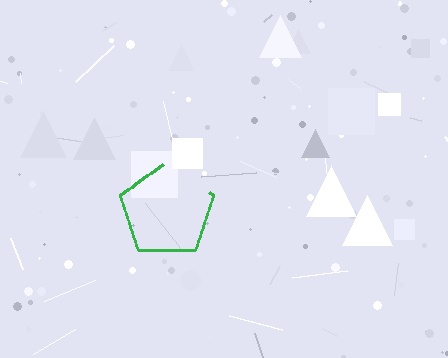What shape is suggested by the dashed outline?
The dashed outline suggests a pentagon.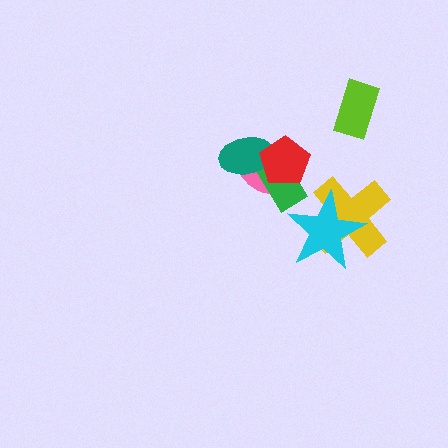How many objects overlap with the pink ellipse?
3 objects overlap with the pink ellipse.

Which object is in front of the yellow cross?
The cyan star is in front of the yellow cross.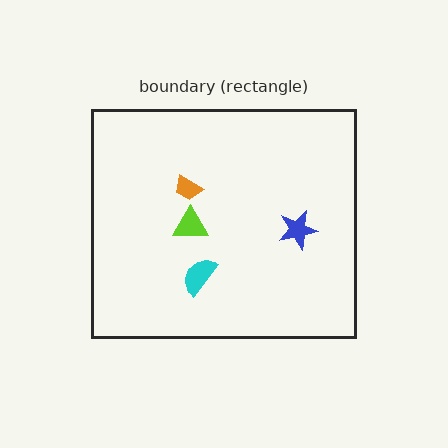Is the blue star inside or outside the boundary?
Inside.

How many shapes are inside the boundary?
4 inside, 0 outside.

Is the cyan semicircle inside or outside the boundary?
Inside.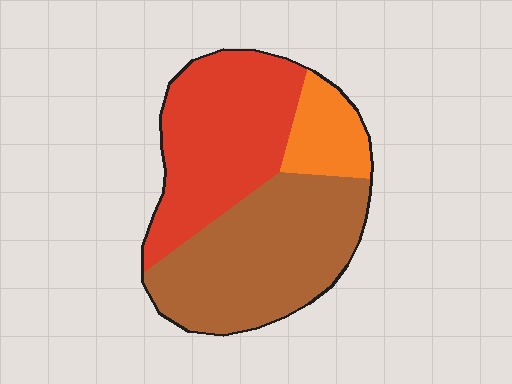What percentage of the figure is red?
Red takes up about two fifths (2/5) of the figure.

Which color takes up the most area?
Brown, at roughly 45%.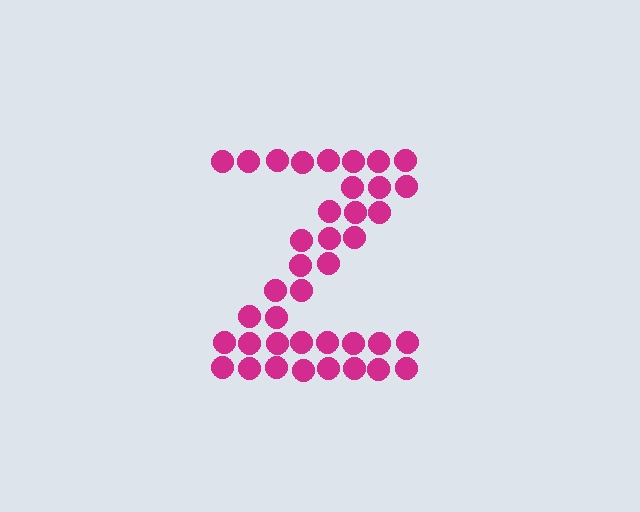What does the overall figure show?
The overall figure shows the letter Z.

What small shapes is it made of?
It is made of small circles.